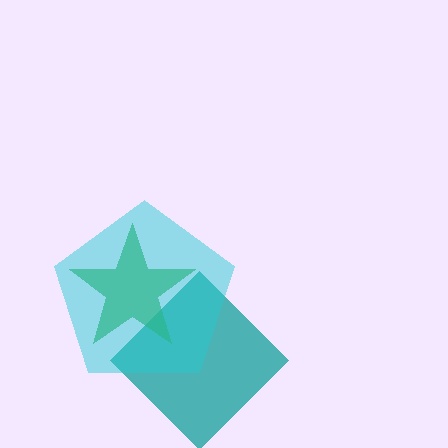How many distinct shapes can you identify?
There are 3 distinct shapes: a teal diamond, a green star, a cyan pentagon.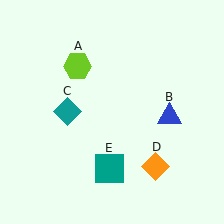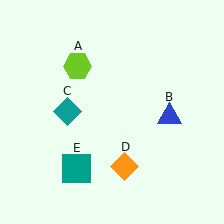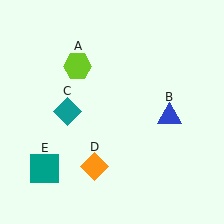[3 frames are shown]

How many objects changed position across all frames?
2 objects changed position: orange diamond (object D), teal square (object E).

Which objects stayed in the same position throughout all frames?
Lime hexagon (object A) and blue triangle (object B) and teal diamond (object C) remained stationary.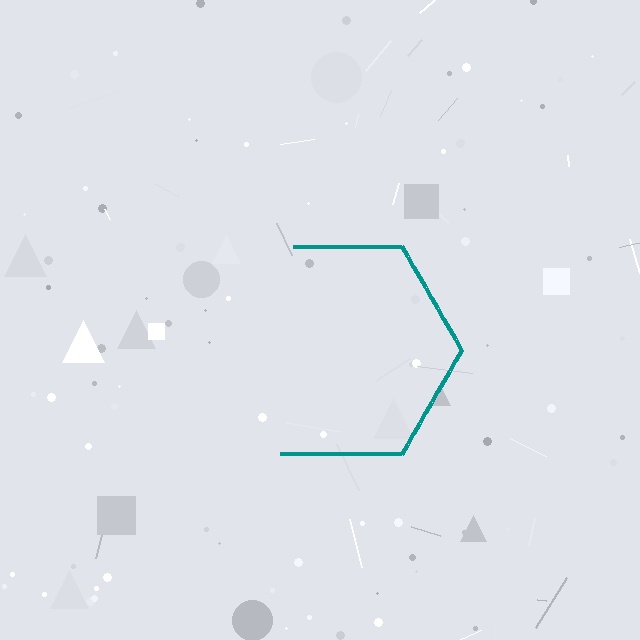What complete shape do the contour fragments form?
The contour fragments form a hexagon.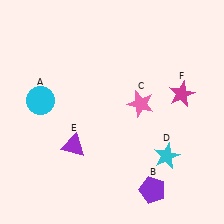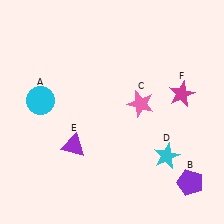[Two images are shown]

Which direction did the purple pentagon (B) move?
The purple pentagon (B) moved right.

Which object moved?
The purple pentagon (B) moved right.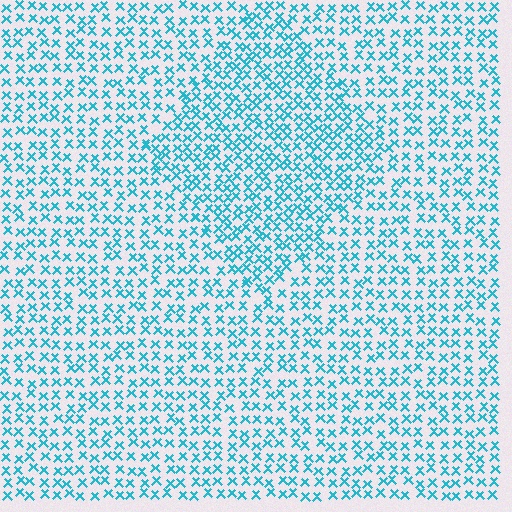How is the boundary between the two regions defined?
The boundary is defined by a change in element density (approximately 1.5x ratio). All elements are the same color, size, and shape.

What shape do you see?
I see a diamond.